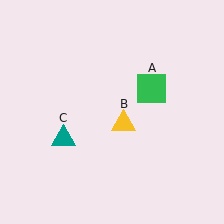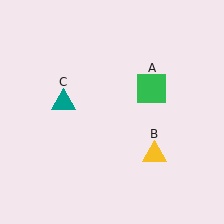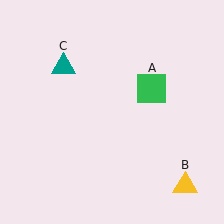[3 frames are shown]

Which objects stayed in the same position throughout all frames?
Green square (object A) remained stationary.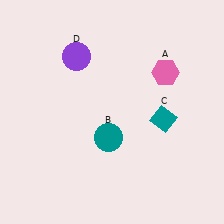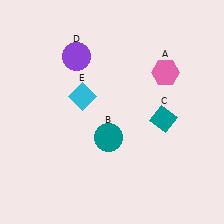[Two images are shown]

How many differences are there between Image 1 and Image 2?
There is 1 difference between the two images.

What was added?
A cyan diamond (E) was added in Image 2.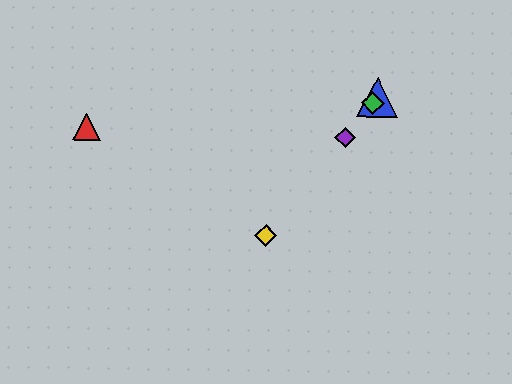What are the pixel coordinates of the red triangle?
The red triangle is at (87, 127).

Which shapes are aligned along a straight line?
The blue triangle, the green diamond, the yellow diamond, the purple diamond are aligned along a straight line.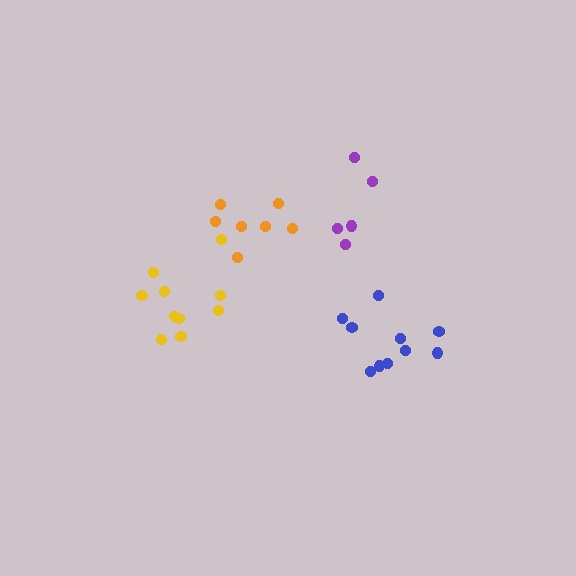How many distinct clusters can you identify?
There are 4 distinct clusters.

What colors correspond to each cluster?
The clusters are colored: orange, yellow, purple, blue.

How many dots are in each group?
Group 1: 7 dots, Group 2: 10 dots, Group 3: 5 dots, Group 4: 10 dots (32 total).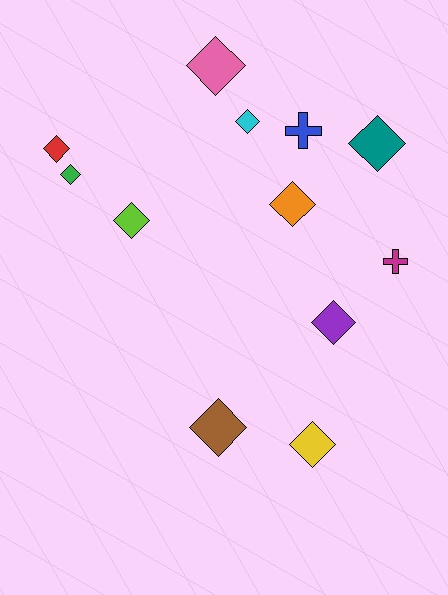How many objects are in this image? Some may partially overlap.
There are 12 objects.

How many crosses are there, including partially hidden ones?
There are 2 crosses.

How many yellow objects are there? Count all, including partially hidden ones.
There is 1 yellow object.